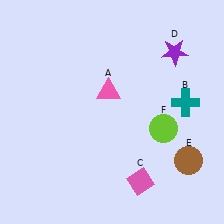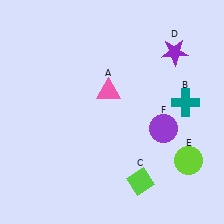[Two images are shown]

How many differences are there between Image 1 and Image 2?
There are 3 differences between the two images.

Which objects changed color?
C changed from pink to lime. E changed from brown to lime. F changed from lime to purple.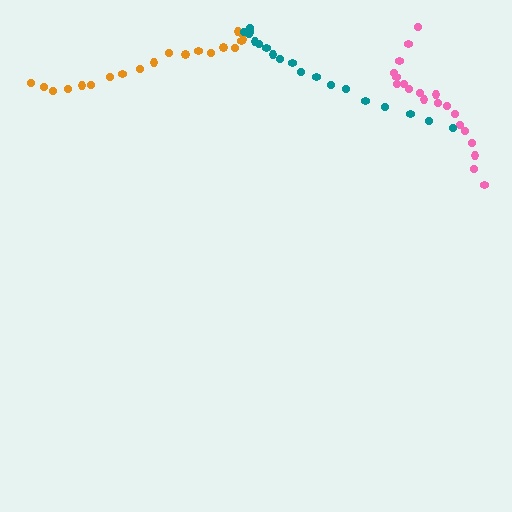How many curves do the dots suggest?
There are 3 distinct paths.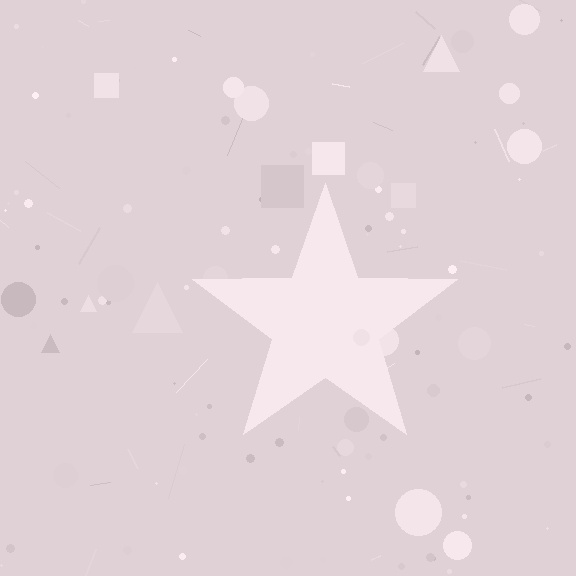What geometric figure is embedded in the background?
A star is embedded in the background.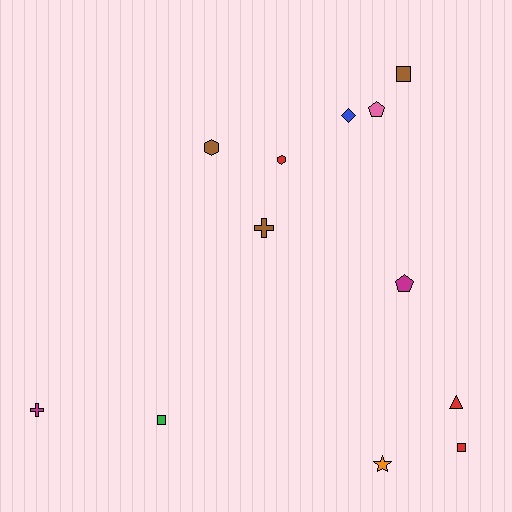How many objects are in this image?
There are 12 objects.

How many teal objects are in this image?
There are no teal objects.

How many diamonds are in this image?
There is 1 diamond.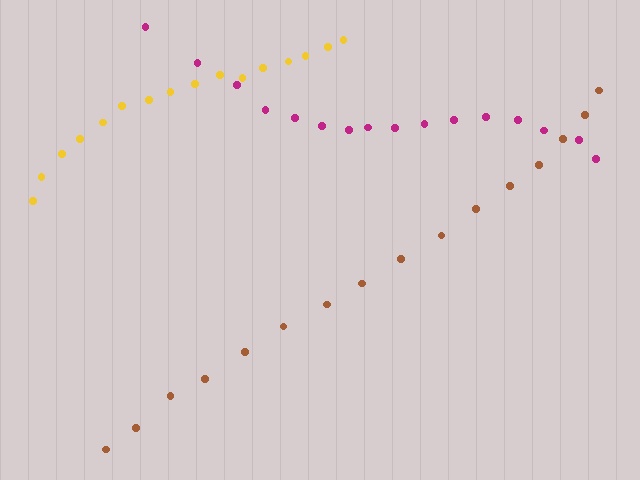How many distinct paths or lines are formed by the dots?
There are 3 distinct paths.